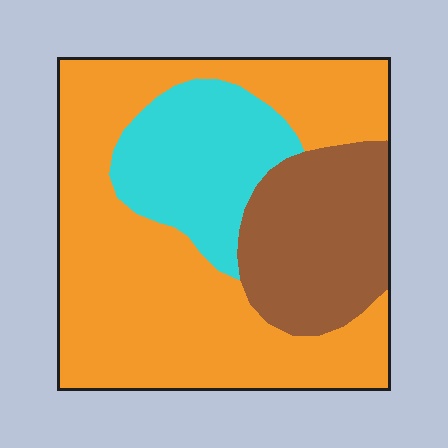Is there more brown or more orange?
Orange.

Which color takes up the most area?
Orange, at roughly 60%.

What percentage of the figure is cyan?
Cyan covers 20% of the figure.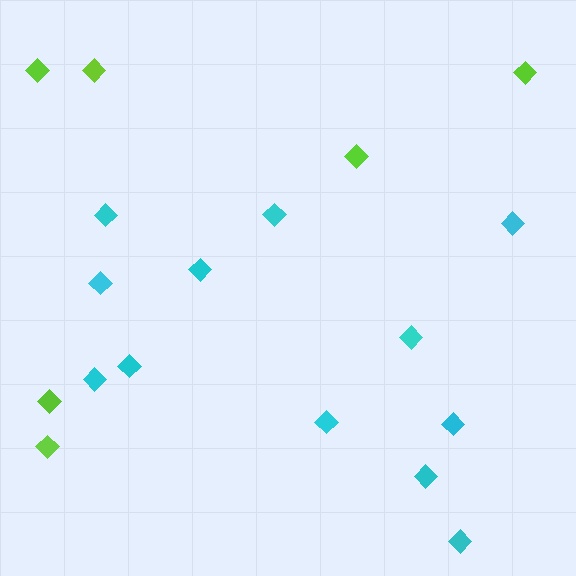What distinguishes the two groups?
There are 2 groups: one group of lime diamonds (6) and one group of cyan diamonds (12).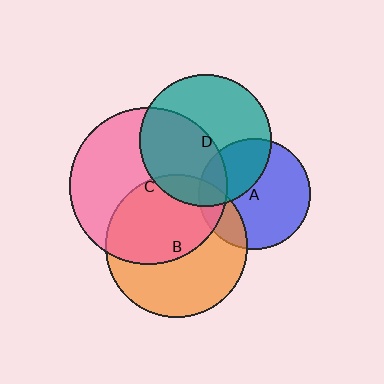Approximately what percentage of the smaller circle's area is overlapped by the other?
Approximately 10%.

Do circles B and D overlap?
Yes.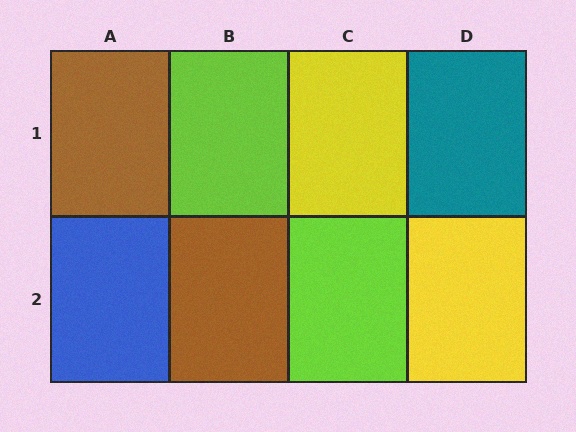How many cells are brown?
2 cells are brown.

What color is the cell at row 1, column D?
Teal.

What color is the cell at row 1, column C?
Yellow.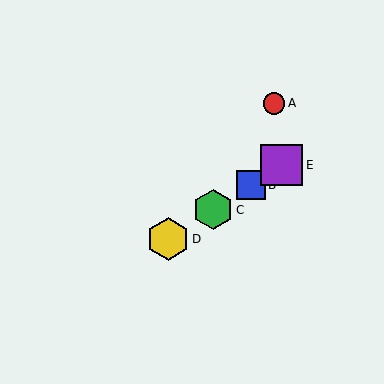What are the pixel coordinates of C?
Object C is at (213, 210).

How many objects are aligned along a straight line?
4 objects (B, C, D, E) are aligned along a straight line.